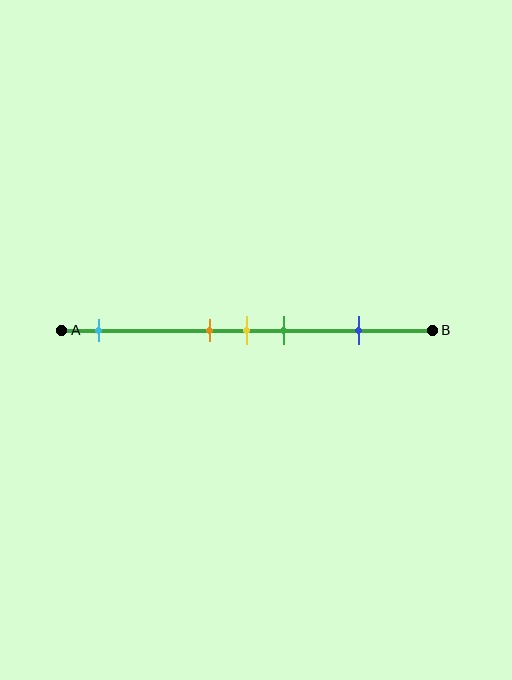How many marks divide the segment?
There are 5 marks dividing the segment.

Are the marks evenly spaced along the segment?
No, the marks are not evenly spaced.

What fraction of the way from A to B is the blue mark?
The blue mark is approximately 80% (0.8) of the way from A to B.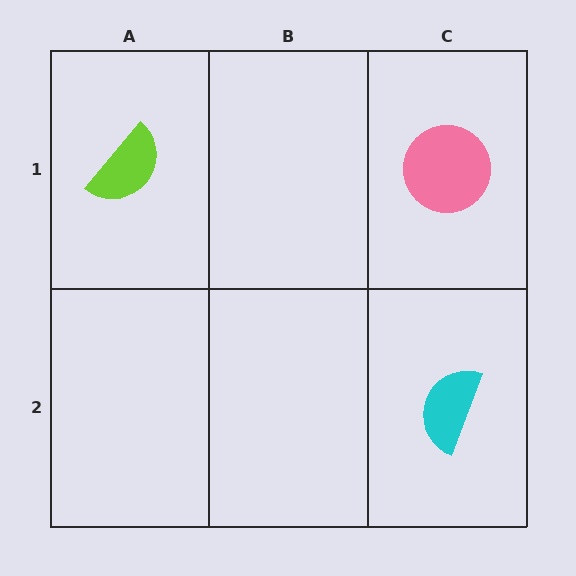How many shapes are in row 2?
1 shape.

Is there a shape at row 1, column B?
No, that cell is empty.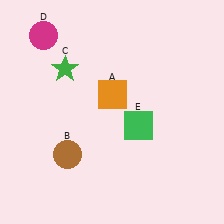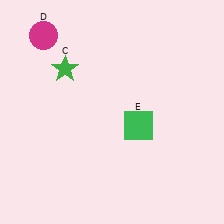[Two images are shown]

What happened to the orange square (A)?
The orange square (A) was removed in Image 2. It was in the top-right area of Image 1.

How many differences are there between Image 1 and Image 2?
There are 2 differences between the two images.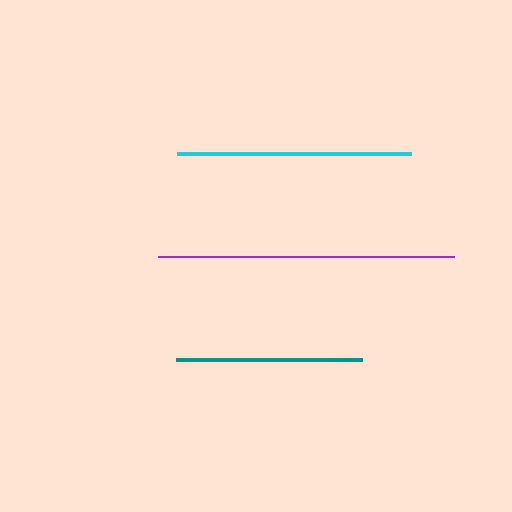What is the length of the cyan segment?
The cyan segment is approximately 234 pixels long.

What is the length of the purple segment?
The purple segment is approximately 295 pixels long.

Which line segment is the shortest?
The teal line is the shortest at approximately 186 pixels.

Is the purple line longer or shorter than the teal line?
The purple line is longer than the teal line.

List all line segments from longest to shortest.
From longest to shortest: purple, cyan, teal.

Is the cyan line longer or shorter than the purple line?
The purple line is longer than the cyan line.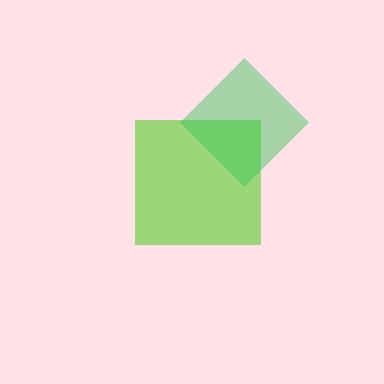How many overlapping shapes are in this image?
There are 2 overlapping shapes in the image.